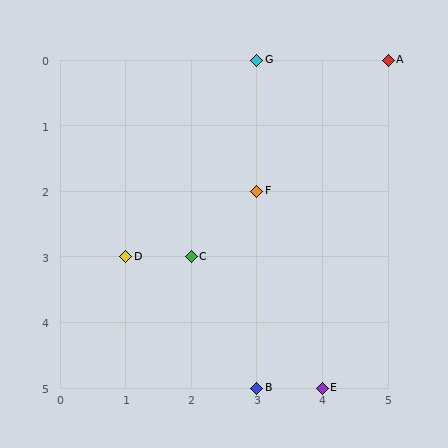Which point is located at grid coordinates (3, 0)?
Point G is at (3, 0).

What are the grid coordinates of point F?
Point F is at grid coordinates (3, 2).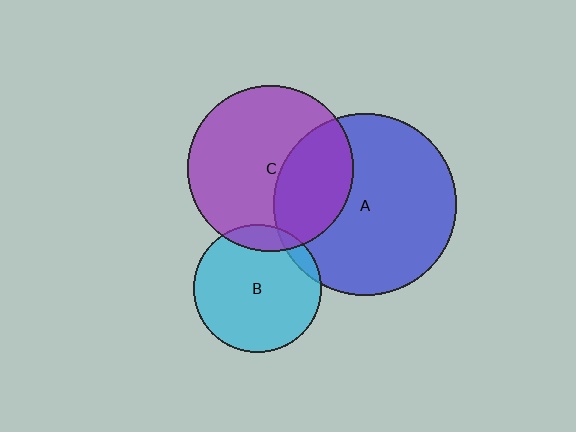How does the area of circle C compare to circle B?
Approximately 1.7 times.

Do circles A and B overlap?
Yes.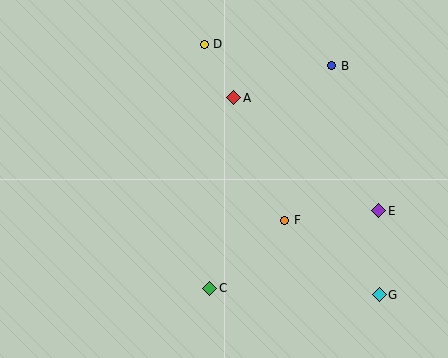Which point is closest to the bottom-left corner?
Point C is closest to the bottom-left corner.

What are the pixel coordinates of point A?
Point A is at (234, 98).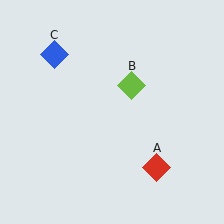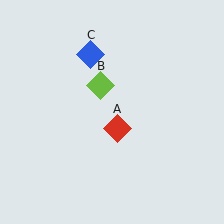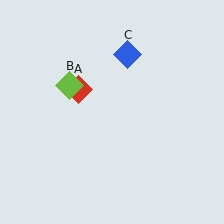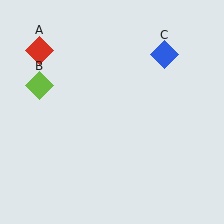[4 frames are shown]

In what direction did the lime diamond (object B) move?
The lime diamond (object B) moved left.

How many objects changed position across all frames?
3 objects changed position: red diamond (object A), lime diamond (object B), blue diamond (object C).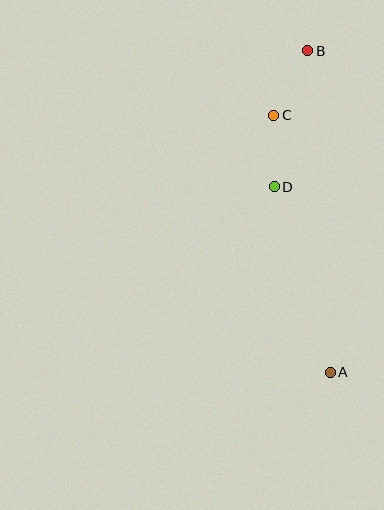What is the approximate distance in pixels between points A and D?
The distance between A and D is approximately 194 pixels.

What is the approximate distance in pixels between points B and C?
The distance between B and C is approximately 73 pixels.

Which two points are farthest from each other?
Points A and B are farthest from each other.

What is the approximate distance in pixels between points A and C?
The distance between A and C is approximately 263 pixels.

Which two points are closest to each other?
Points C and D are closest to each other.